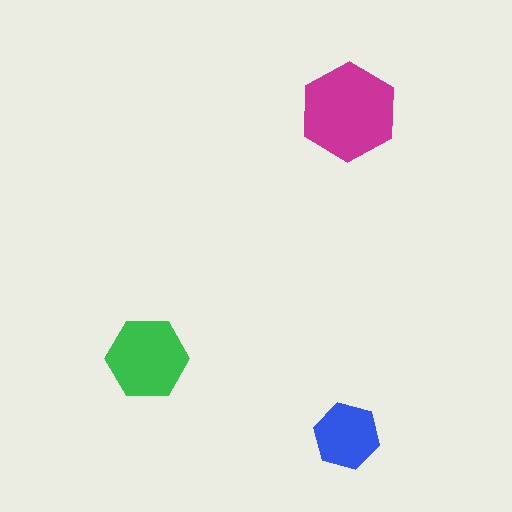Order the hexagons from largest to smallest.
the magenta one, the green one, the blue one.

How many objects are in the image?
There are 3 objects in the image.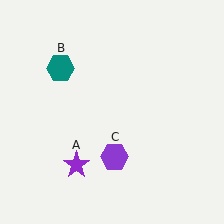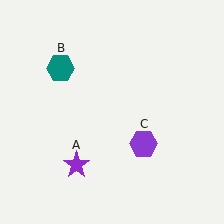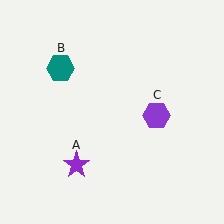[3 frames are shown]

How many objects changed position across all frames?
1 object changed position: purple hexagon (object C).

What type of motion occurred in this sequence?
The purple hexagon (object C) rotated counterclockwise around the center of the scene.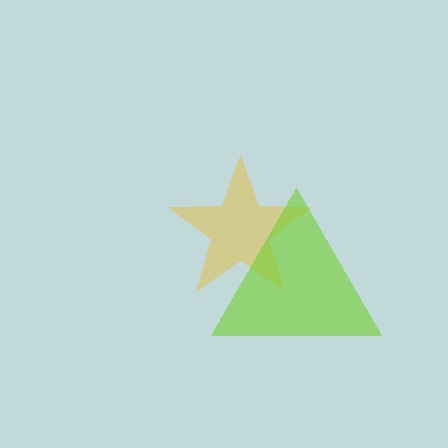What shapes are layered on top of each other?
The layered shapes are: a yellow star, a lime triangle.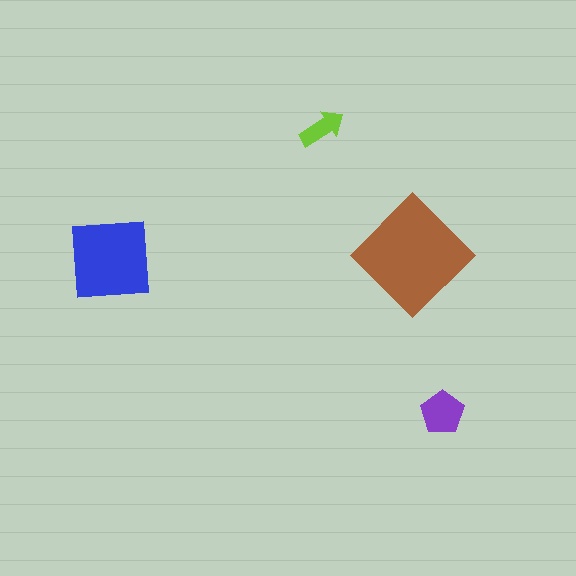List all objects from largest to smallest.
The brown diamond, the blue square, the purple pentagon, the lime arrow.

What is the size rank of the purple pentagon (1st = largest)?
3rd.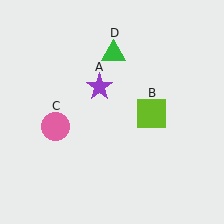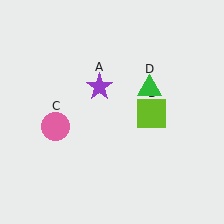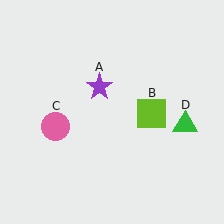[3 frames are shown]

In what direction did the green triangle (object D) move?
The green triangle (object D) moved down and to the right.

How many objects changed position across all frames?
1 object changed position: green triangle (object D).